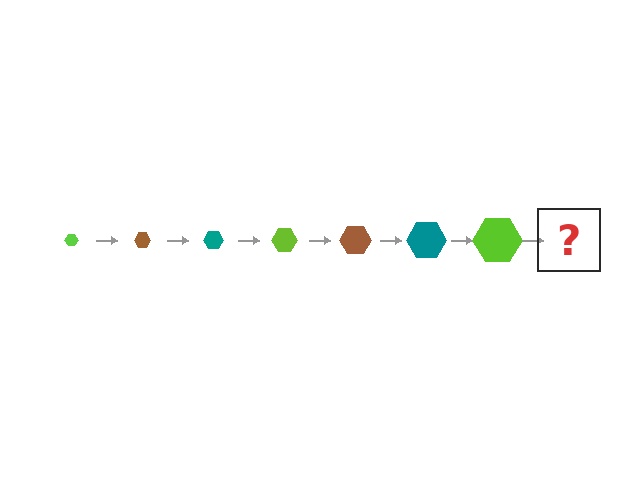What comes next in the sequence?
The next element should be a brown hexagon, larger than the previous one.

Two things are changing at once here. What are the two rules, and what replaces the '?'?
The two rules are that the hexagon grows larger each step and the color cycles through lime, brown, and teal. The '?' should be a brown hexagon, larger than the previous one.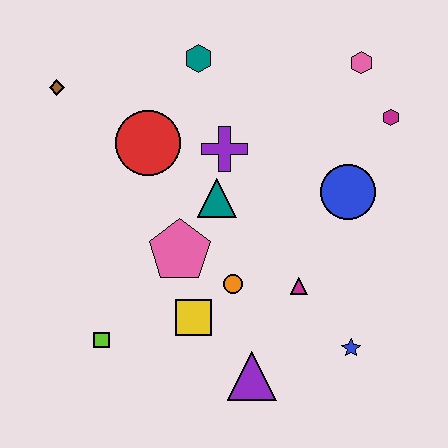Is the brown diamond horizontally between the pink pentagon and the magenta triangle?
No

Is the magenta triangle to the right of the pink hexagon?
No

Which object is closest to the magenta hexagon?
The pink hexagon is closest to the magenta hexagon.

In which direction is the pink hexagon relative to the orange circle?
The pink hexagon is above the orange circle.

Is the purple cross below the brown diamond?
Yes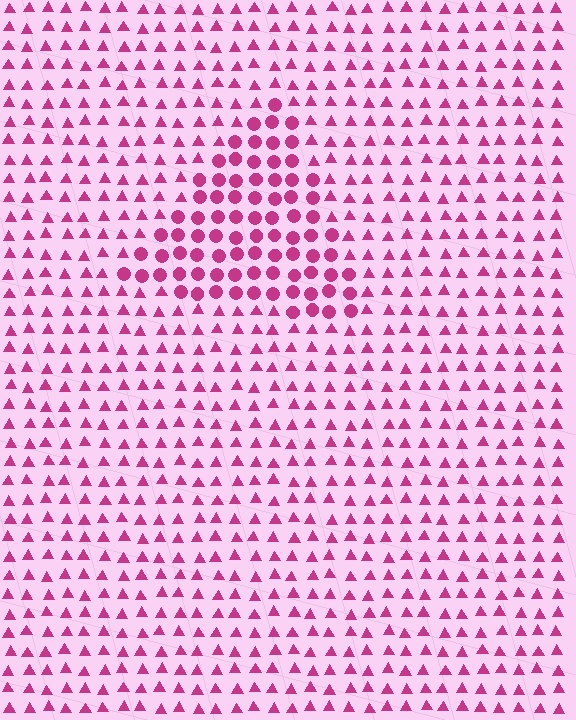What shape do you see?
I see a triangle.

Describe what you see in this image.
The image is filled with small magenta elements arranged in a uniform grid. A triangle-shaped region contains circles, while the surrounding area contains triangles. The boundary is defined purely by the change in element shape.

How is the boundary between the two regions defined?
The boundary is defined by a change in element shape: circles inside vs. triangles outside. All elements share the same color and spacing.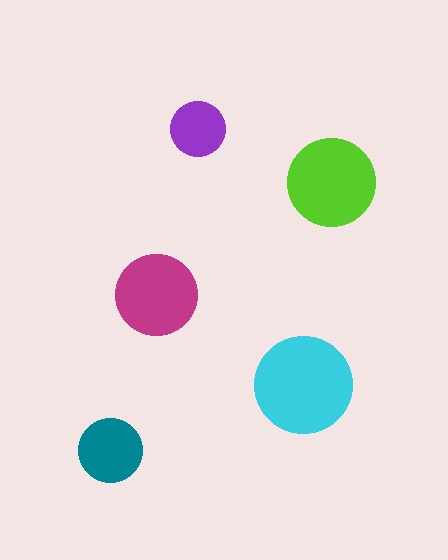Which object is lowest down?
The teal circle is bottommost.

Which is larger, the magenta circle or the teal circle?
The magenta one.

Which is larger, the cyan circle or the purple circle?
The cyan one.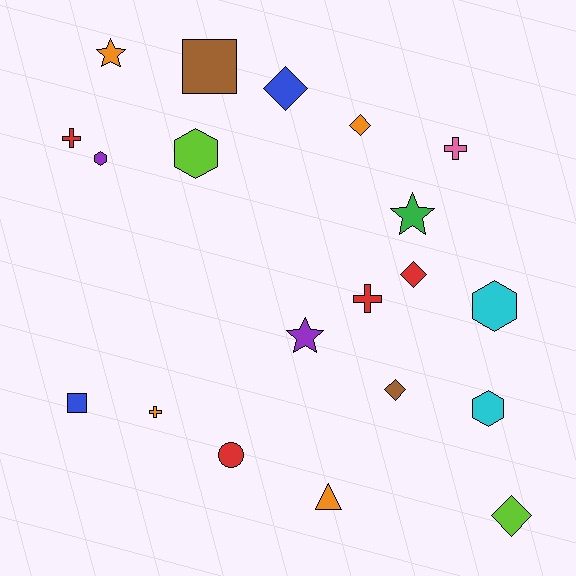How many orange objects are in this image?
There are 4 orange objects.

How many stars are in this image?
There are 3 stars.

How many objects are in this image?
There are 20 objects.